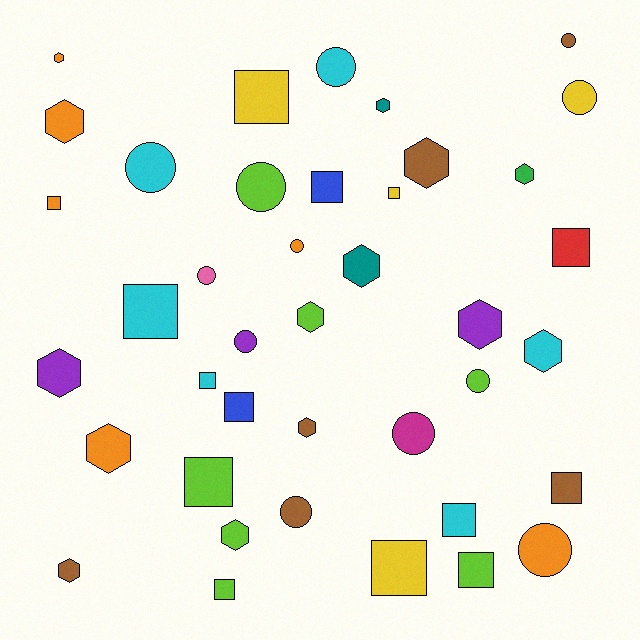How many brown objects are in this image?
There are 6 brown objects.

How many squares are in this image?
There are 14 squares.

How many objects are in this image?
There are 40 objects.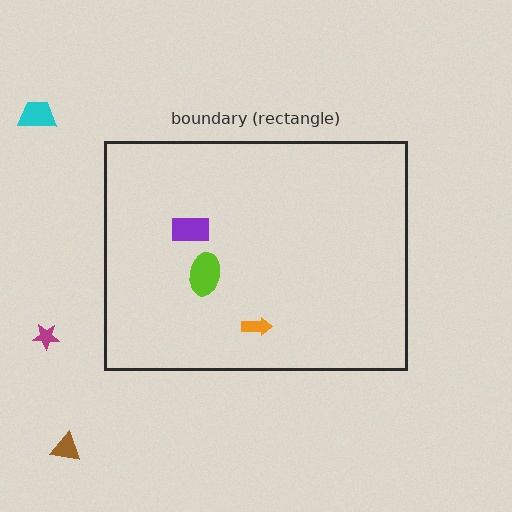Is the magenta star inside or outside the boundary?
Outside.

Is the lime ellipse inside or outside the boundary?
Inside.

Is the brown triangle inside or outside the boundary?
Outside.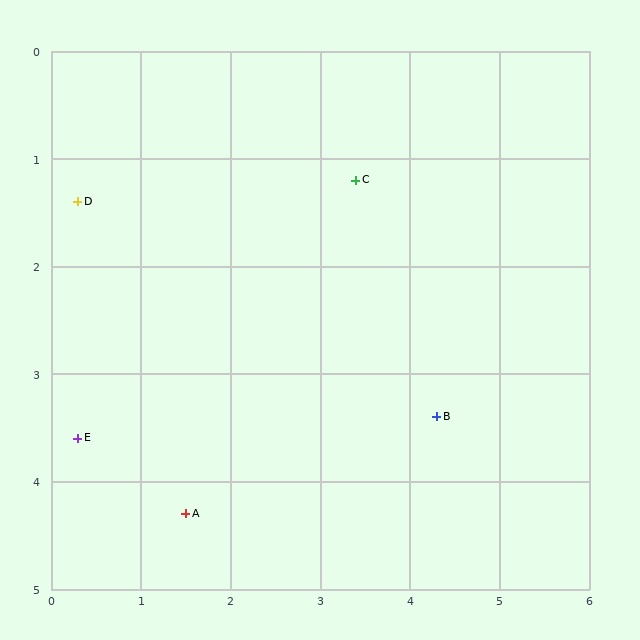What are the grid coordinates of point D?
Point D is at approximately (0.3, 1.4).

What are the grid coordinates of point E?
Point E is at approximately (0.3, 3.6).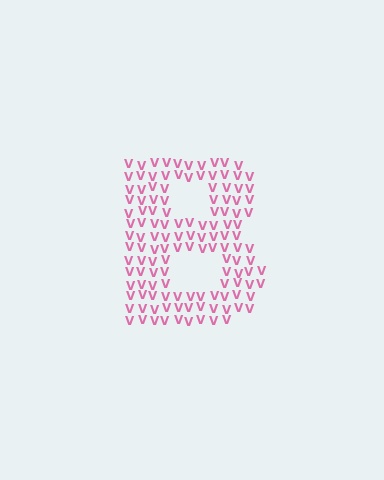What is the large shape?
The large shape is the letter B.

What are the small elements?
The small elements are letter V's.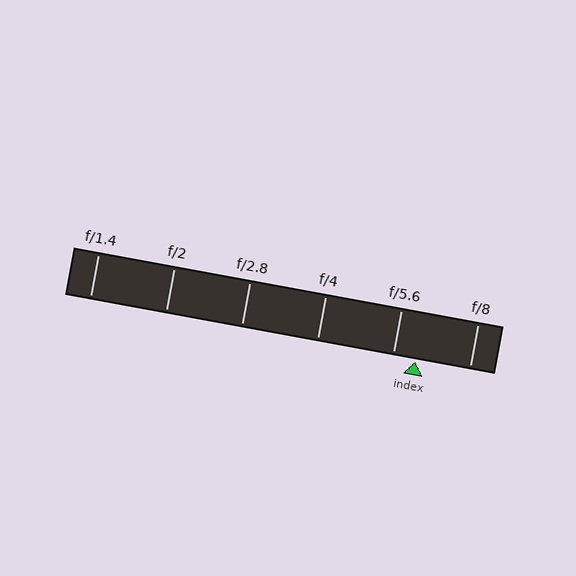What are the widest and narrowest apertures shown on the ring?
The widest aperture shown is f/1.4 and the narrowest is f/8.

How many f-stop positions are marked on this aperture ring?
There are 6 f-stop positions marked.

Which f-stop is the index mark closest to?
The index mark is closest to f/5.6.